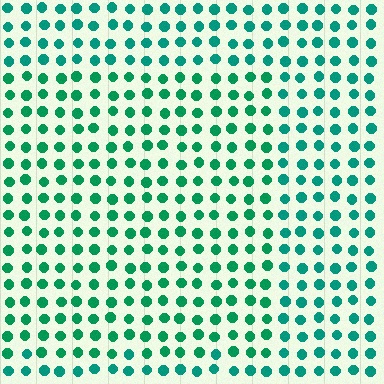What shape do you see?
I see a rectangle.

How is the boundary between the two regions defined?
The boundary is defined purely by a slight shift in hue (about 17 degrees). Spacing, size, and orientation are identical on both sides.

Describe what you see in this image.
The image is filled with small teal elements in a uniform arrangement. A rectangle-shaped region is visible where the elements are tinted to a slightly different hue, forming a subtle color boundary.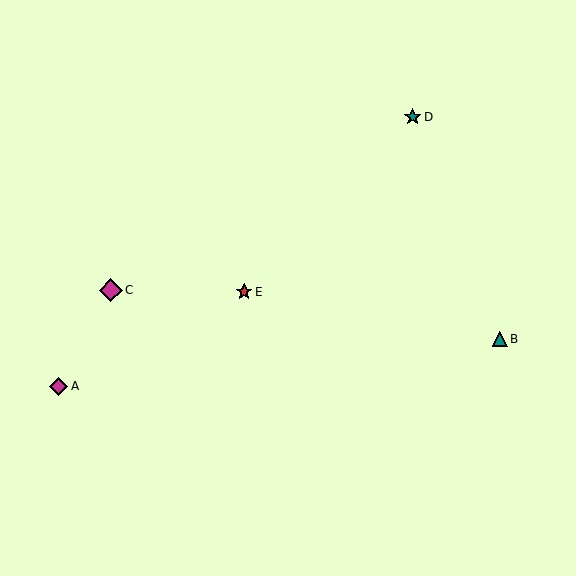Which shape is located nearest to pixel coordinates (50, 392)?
The magenta diamond (labeled A) at (59, 386) is nearest to that location.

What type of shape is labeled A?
Shape A is a magenta diamond.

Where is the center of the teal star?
The center of the teal star is at (413, 117).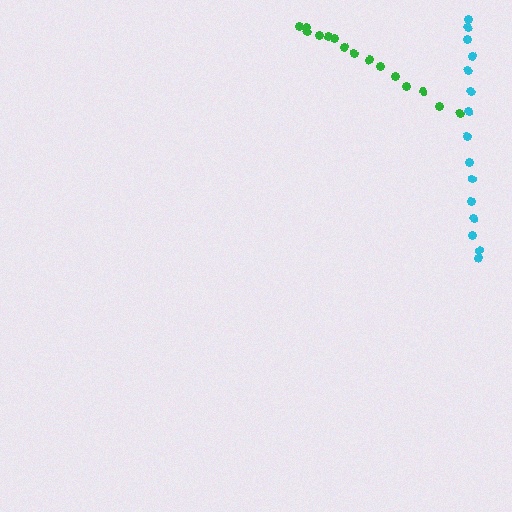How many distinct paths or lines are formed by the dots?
There are 2 distinct paths.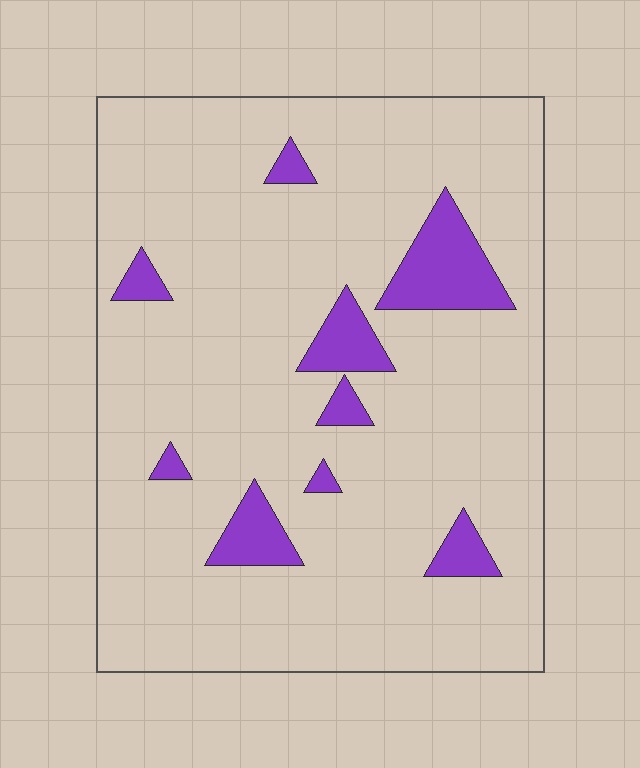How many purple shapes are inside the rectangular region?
9.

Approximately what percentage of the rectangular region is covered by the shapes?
Approximately 10%.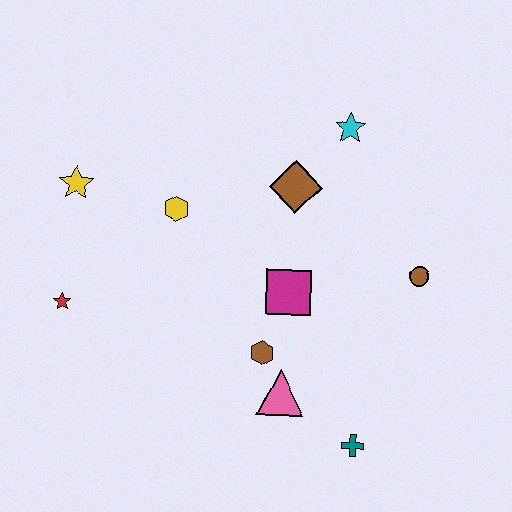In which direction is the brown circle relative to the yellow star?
The brown circle is to the right of the yellow star.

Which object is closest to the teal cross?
The pink triangle is closest to the teal cross.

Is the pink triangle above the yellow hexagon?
No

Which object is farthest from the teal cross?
The yellow star is farthest from the teal cross.